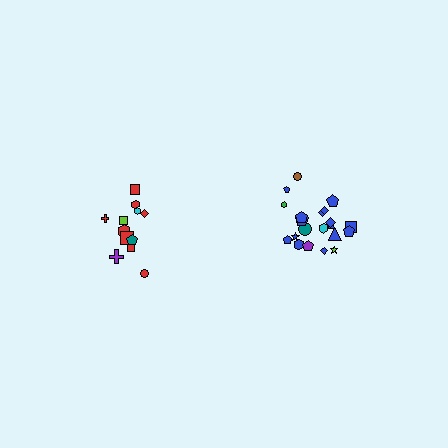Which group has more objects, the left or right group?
The right group.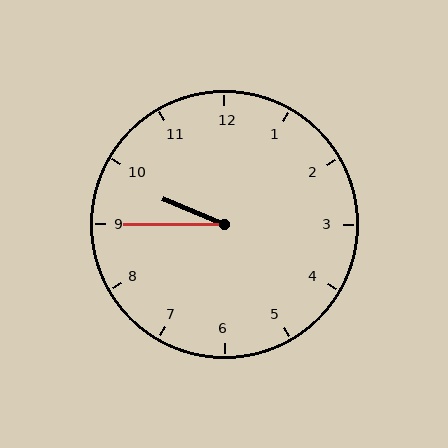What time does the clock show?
9:45.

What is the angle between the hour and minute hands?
Approximately 22 degrees.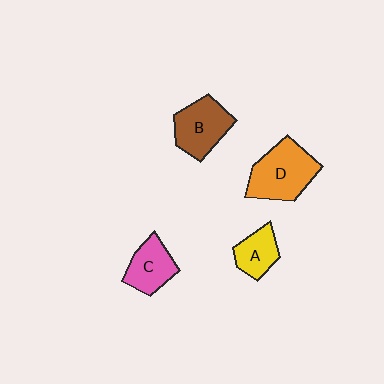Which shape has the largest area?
Shape D (orange).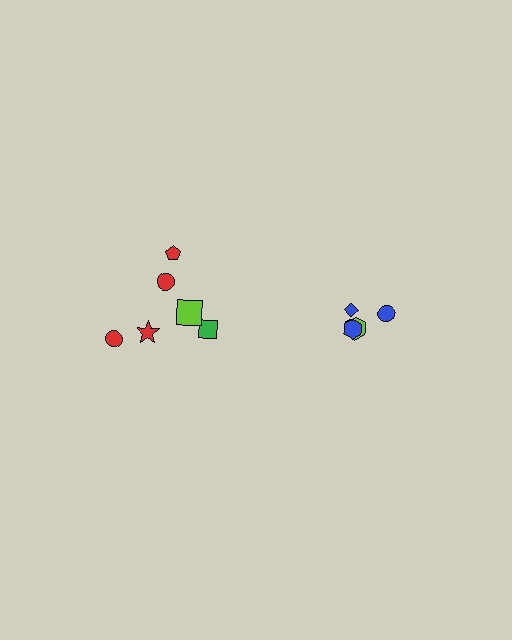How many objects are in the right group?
There are 4 objects.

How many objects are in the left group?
There are 6 objects.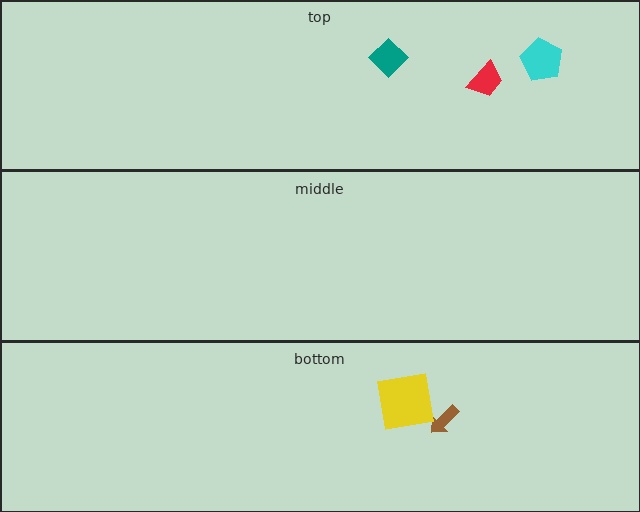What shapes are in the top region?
The teal diamond, the red trapezoid, the cyan pentagon.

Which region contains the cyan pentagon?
The top region.